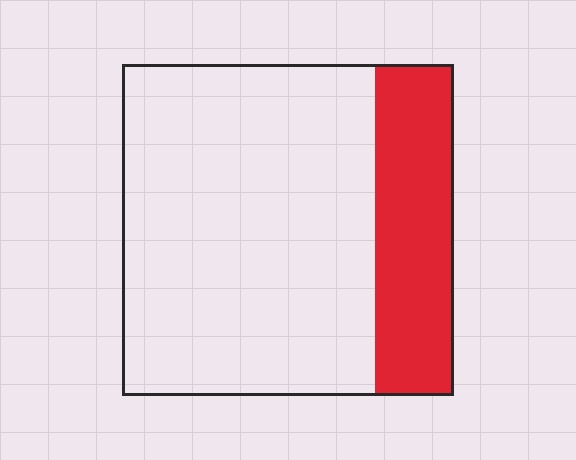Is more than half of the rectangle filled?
No.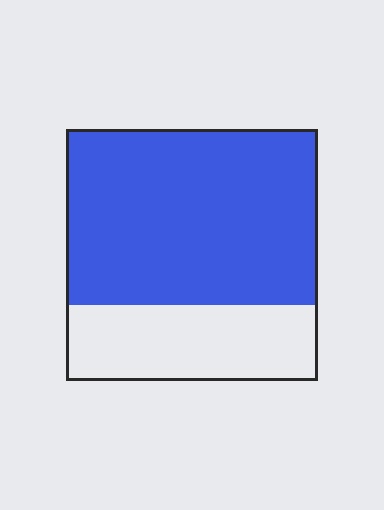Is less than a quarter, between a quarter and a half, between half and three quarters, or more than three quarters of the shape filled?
Between half and three quarters.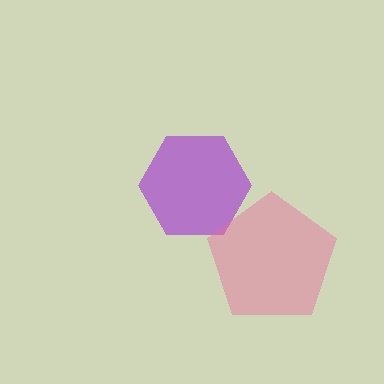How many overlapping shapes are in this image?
There are 2 overlapping shapes in the image.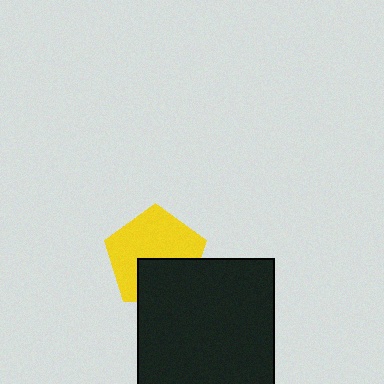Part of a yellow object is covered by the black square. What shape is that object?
It is a pentagon.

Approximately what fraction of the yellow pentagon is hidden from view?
Roughly 36% of the yellow pentagon is hidden behind the black square.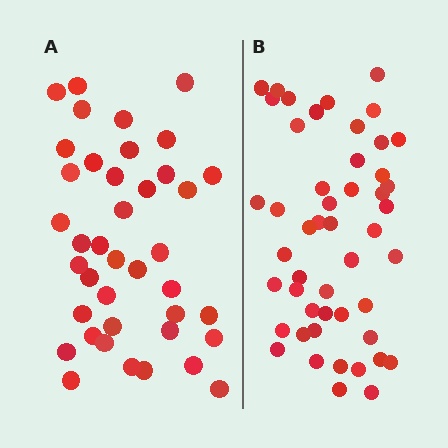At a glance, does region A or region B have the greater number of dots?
Region B (the right region) has more dots.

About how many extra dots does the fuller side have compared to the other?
Region B has roughly 8 or so more dots than region A.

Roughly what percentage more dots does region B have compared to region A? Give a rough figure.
About 20% more.